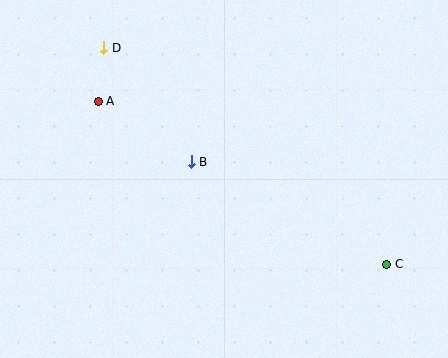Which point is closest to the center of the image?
Point B at (191, 162) is closest to the center.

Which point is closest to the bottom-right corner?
Point C is closest to the bottom-right corner.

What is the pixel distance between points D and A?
The distance between D and A is 53 pixels.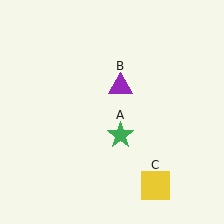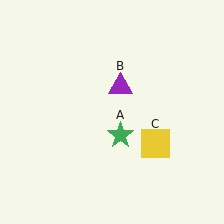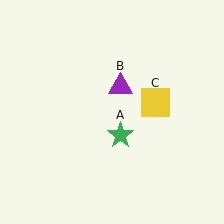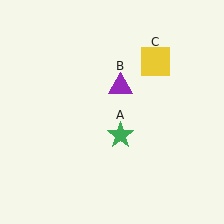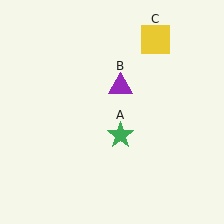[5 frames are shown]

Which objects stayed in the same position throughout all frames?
Green star (object A) and purple triangle (object B) remained stationary.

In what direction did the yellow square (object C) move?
The yellow square (object C) moved up.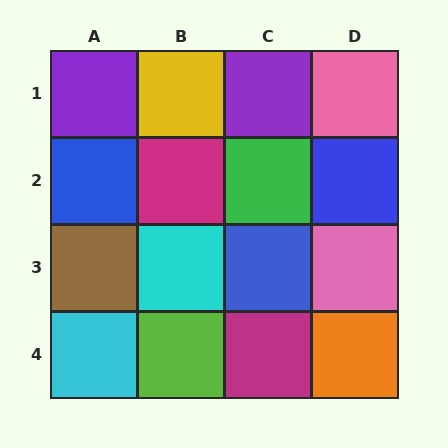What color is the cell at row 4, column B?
Lime.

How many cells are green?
1 cell is green.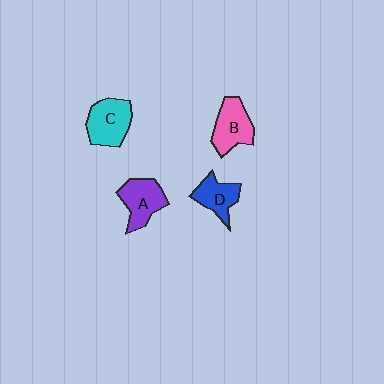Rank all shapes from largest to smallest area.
From largest to smallest: C (cyan), A (purple), B (pink), D (blue).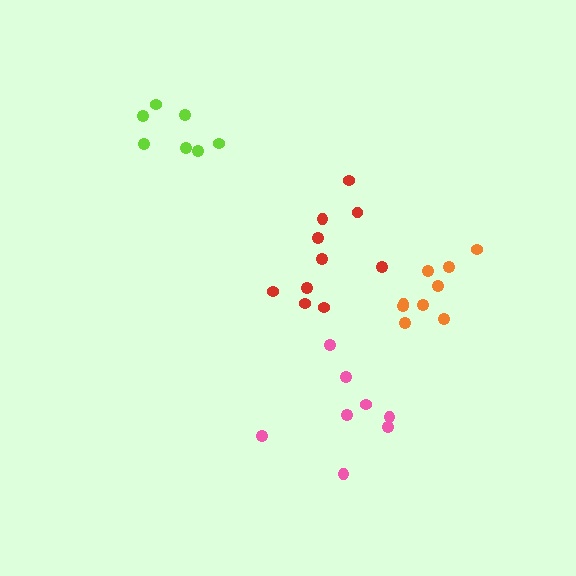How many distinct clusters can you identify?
There are 4 distinct clusters.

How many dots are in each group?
Group 1: 7 dots, Group 2: 10 dots, Group 3: 8 dots, Group 4: 9 dots (34 total).